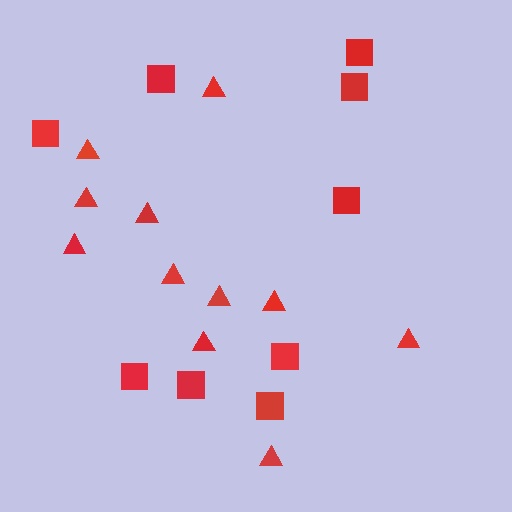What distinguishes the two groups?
There are 2 groups: one group of squares (9) and one group of triangles (11).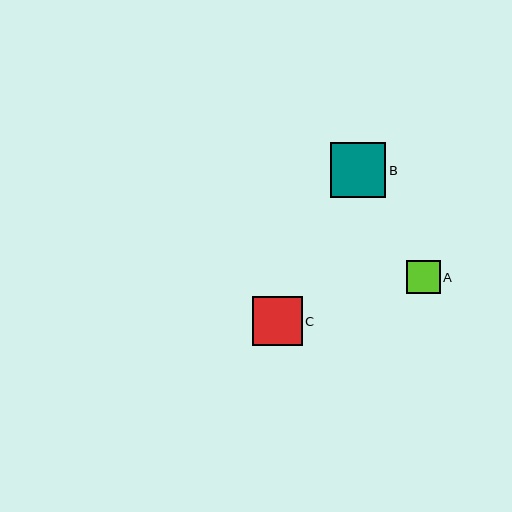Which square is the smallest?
Square A is the smallest with a size of approximately 33 pixels.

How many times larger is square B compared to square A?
Square B is approximately 1.7 times the size of square A.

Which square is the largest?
Square B is the largest with a size of approximately 56 pixels.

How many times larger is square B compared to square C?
Square B is approximately 1.1 times the size of square C.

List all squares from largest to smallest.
From largest to smallest: B, C, A.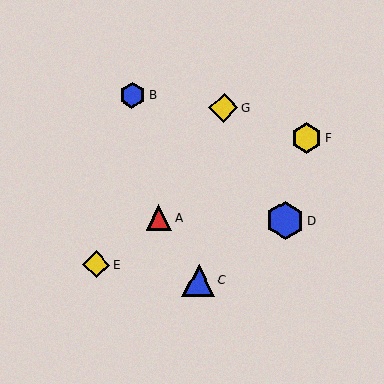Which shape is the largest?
The blue hexagon (labeled D) is the largest.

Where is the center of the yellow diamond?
The center of the yellow diamond is at (96, 265).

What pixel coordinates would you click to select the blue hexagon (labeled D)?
Click at (285, 220) to select the blue hexagon D.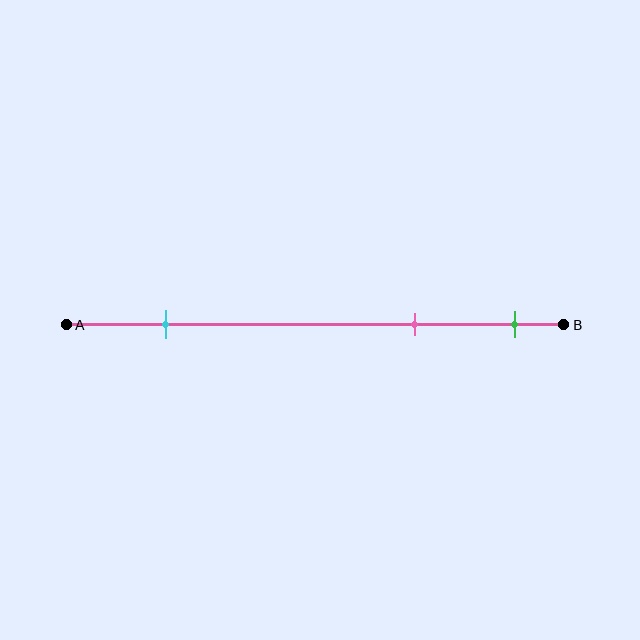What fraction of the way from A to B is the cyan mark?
The cyan mark is approximately 20% (0.2) of the way from A to B.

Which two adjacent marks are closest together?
The pink and green marks are the closest adjacent pair.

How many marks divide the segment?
There are 3 marks dividing the segment.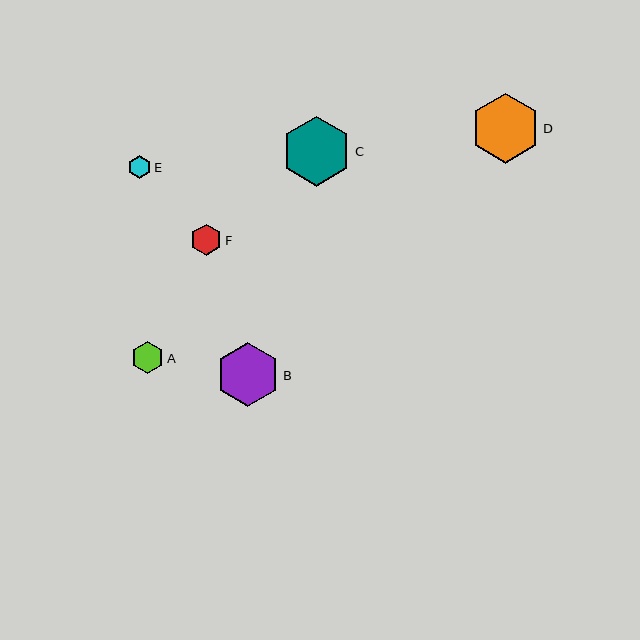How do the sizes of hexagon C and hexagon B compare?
Hexagon C and hexagon B are approximately the same size.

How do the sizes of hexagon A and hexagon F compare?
Hexagon A and hexagon F are approximately the same size.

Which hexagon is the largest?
Hexagon D is the largest with a size of approximately 70 pixels.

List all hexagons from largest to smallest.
From largest to smallest: D, C, B, A, F, E.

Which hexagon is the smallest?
Hexagon E is the smallest with a size of approximately 23 pixels.